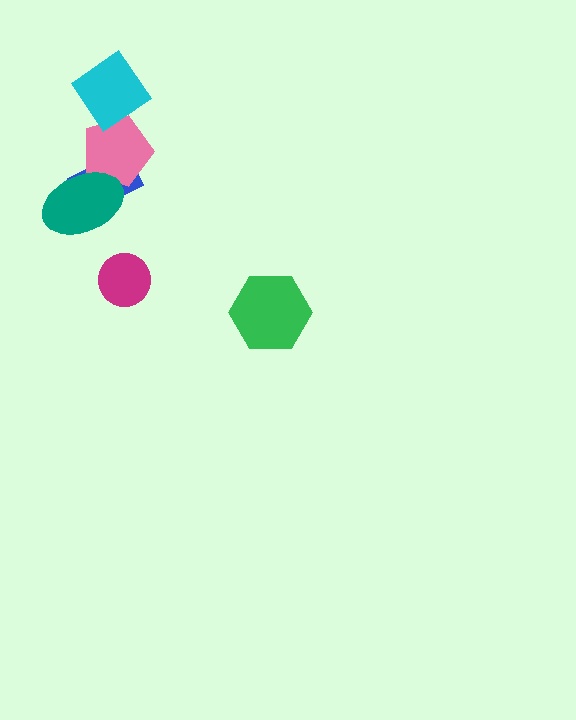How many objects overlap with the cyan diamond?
1 object overlaps with the cyan diamond.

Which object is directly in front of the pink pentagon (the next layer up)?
The cyan diamond is directly in front of the pink pentagon.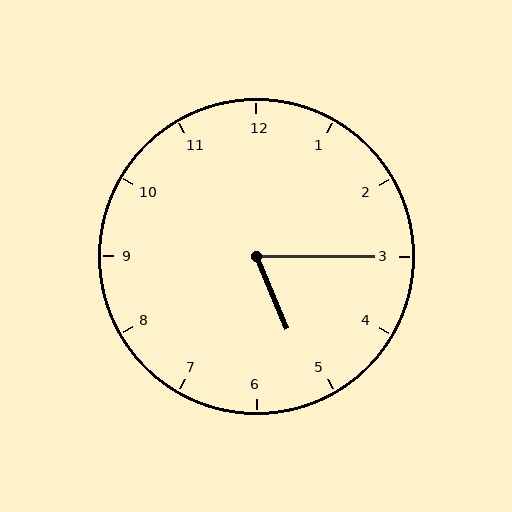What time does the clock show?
5:15.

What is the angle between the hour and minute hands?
Approximately 68 degrees.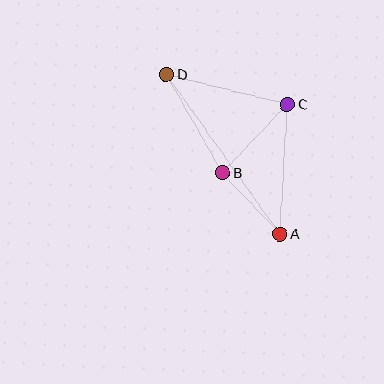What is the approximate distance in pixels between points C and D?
The distance between C and D is approximately 125 pixels.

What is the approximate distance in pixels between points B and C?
The distance between B and C is approximately 94 pixels.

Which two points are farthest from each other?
Points A and D are farthest from each other.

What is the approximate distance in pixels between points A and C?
The distance between A and C is approximately 130 pixels.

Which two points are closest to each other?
Points A and B are closest to each other.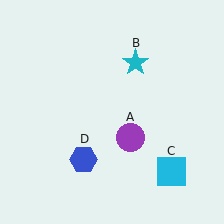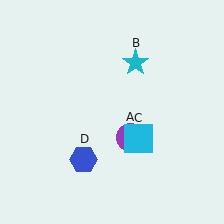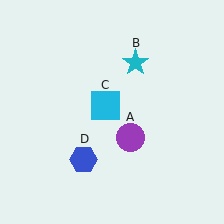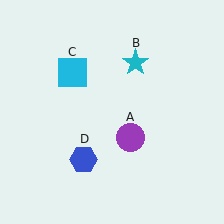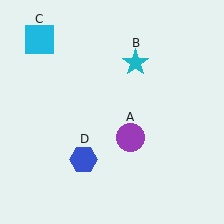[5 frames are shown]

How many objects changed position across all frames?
1 object changed position: cyan square (object C).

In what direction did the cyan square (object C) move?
The cyan square (object C) moved up and to the left.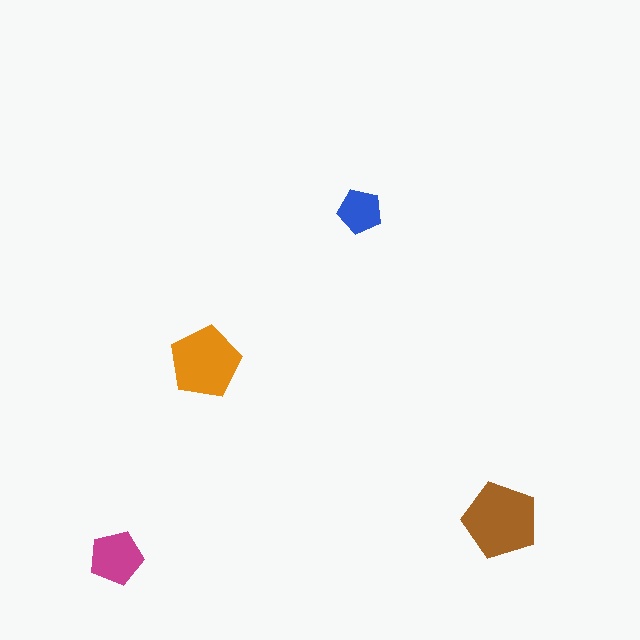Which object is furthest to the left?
The magenta pentagon is leftmost.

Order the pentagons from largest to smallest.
the brown one, the orange one, the magenta one, the blue one.